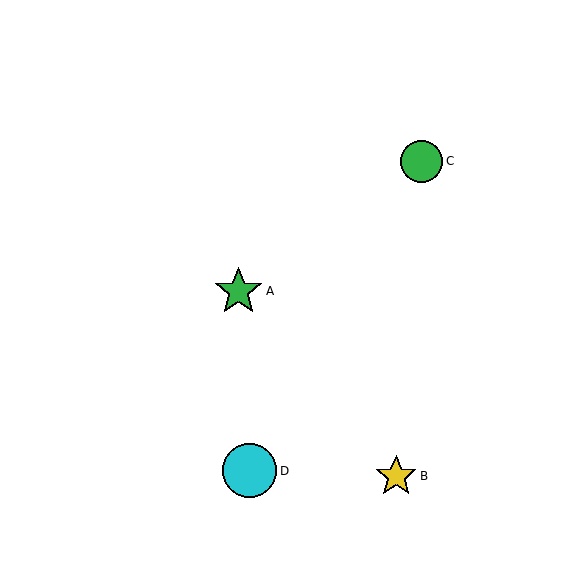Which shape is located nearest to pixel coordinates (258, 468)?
The cyan circle (labeled D) at (250, 471) is nearest to that location.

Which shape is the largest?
The cyan circle (labeled D) is the largest.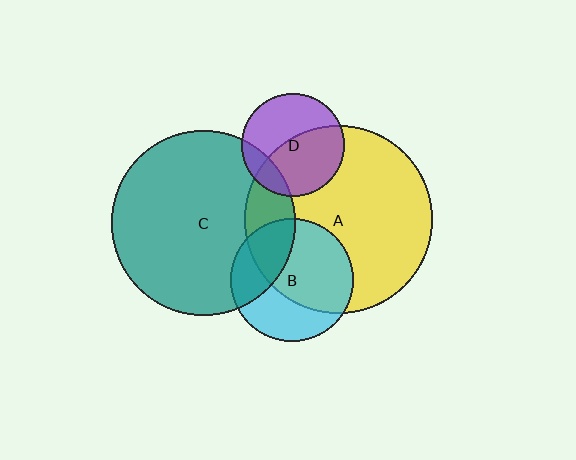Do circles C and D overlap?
Yes.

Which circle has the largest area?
Circle A (yellow).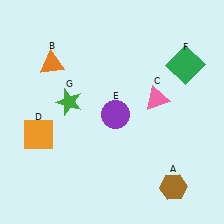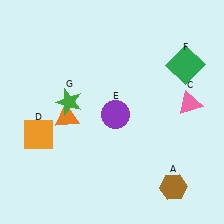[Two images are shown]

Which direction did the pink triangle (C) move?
The pink triangle (C) moved right.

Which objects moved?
The objects that moved are: the orange triangle (B), the pink triangle (C).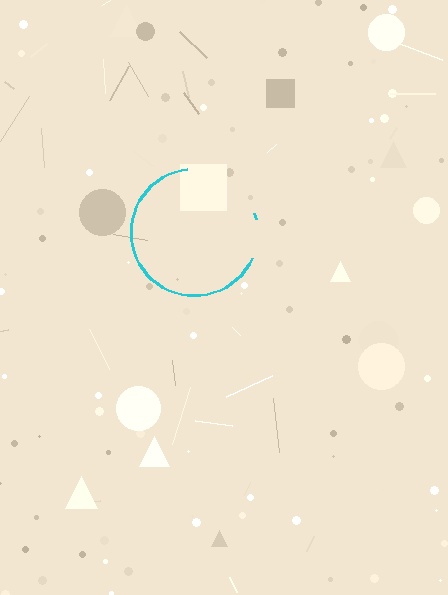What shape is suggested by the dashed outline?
The dashed outline suggests a circle.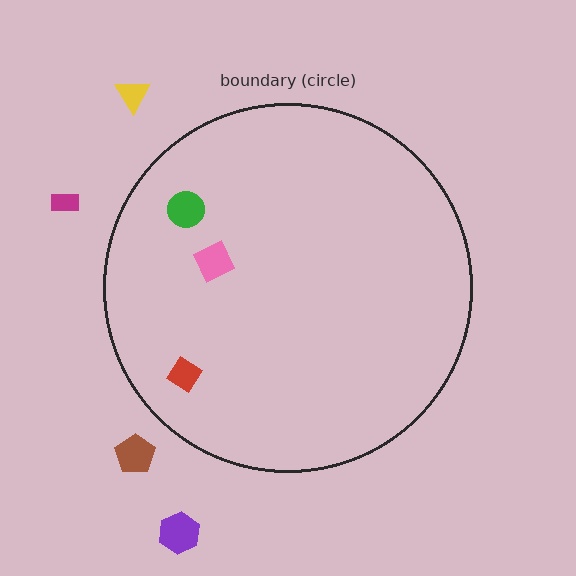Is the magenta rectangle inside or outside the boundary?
Outside.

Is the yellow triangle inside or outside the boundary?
Outside.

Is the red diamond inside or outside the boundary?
Inside.